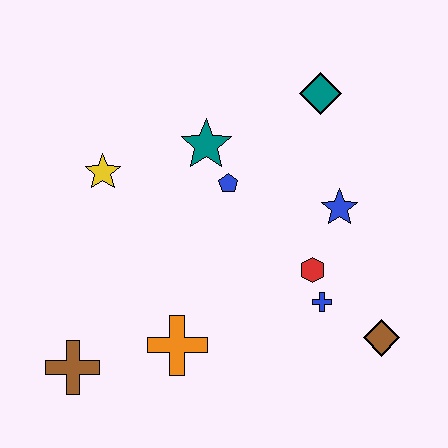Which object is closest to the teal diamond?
The blue star is closest to the teal diamond.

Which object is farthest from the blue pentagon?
The brown cross is farthest from the blue pentagon.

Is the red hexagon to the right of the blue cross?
No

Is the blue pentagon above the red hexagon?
Yes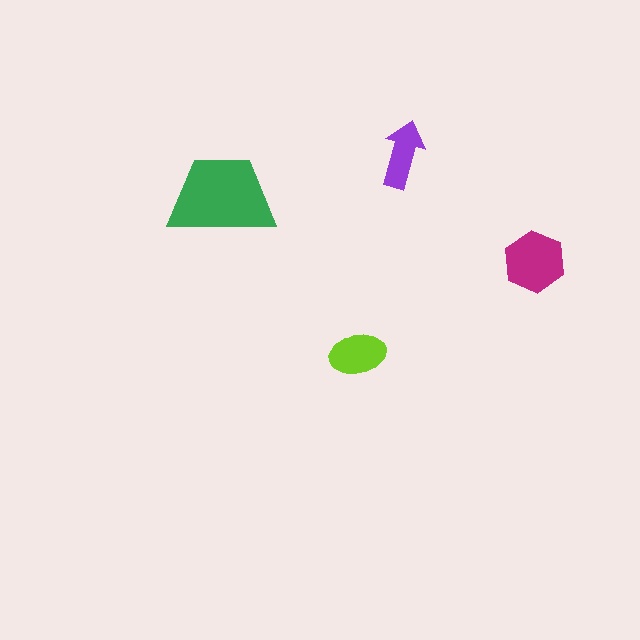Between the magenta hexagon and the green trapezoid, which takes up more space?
The green trapezoid.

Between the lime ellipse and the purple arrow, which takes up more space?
The lime ellipse.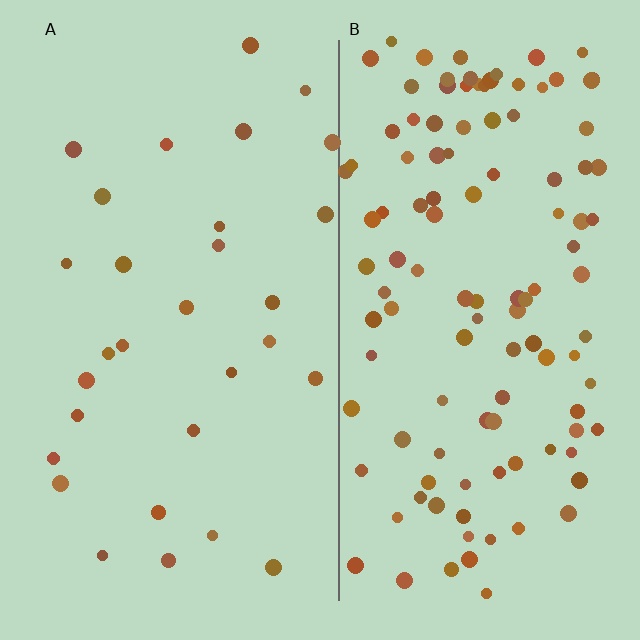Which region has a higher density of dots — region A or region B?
B (the right).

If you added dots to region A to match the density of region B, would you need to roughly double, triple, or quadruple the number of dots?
Approximately quadruple.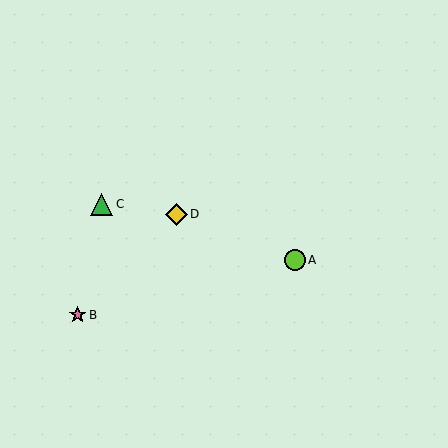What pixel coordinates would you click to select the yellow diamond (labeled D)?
Click at (176, 214) to select the yellow diamond D.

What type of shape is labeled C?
Shape C is a green triangle.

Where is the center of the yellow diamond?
The center of the yellow diamond is at (176, 214).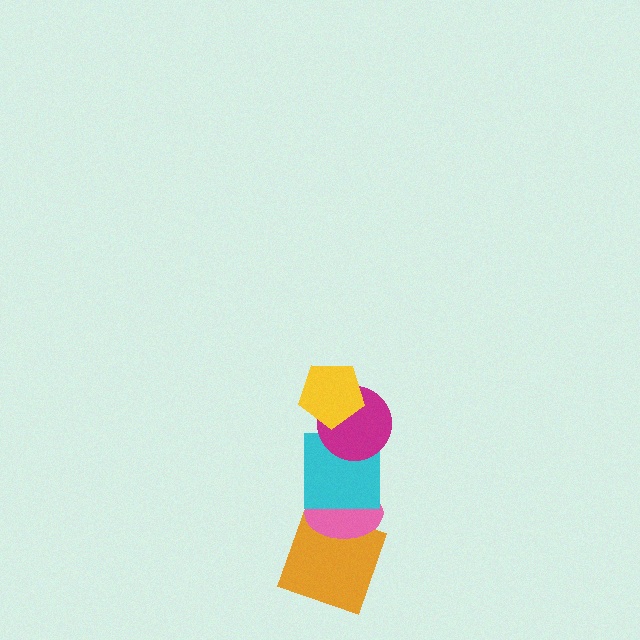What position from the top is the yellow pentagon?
The yellow pentagon is 1st from the top.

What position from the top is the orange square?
The orange square is 5th from the top.